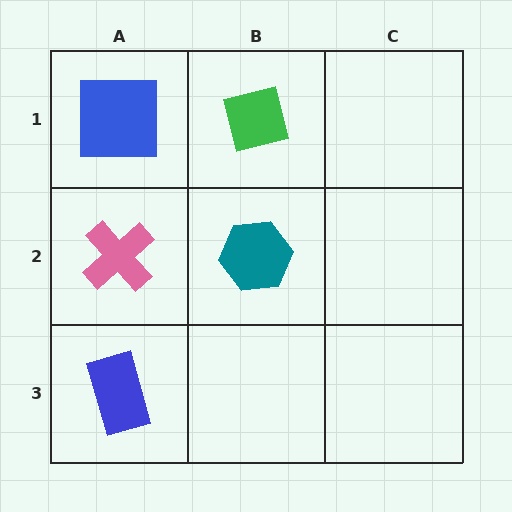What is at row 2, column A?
A pink cross.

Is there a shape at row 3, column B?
No, that cell is empty.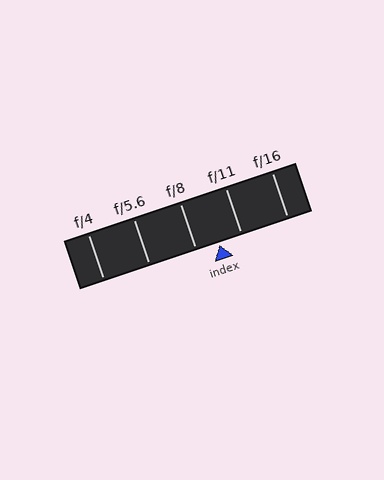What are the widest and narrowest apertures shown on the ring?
The widest aperture shown is f/4 and the narrowest is f/16.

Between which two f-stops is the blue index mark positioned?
The index mark is between f/8 and f/11.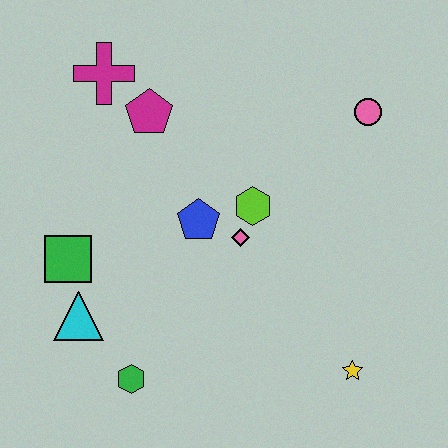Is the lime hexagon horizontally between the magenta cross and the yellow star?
Yes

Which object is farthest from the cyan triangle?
The pink circle is farthest from the cyan triangle.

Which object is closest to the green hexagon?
The cyan triangle is closest to the green hexagon.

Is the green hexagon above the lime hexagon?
No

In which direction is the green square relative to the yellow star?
The green square is to the left of the yellow star.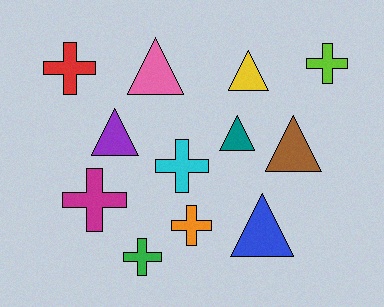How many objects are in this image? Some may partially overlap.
There are 12 objects.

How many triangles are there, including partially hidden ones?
There are 6 triangles.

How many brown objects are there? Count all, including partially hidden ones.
There is 1 brown object.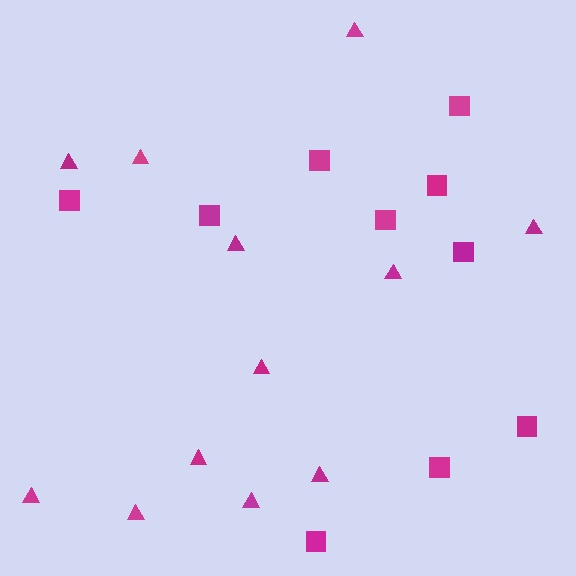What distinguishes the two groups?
There are 2 groups: one group of squares (10) and one group of triangles (12).